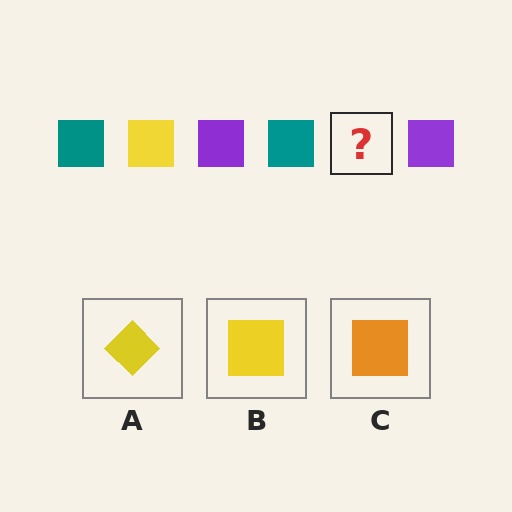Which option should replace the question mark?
Option B.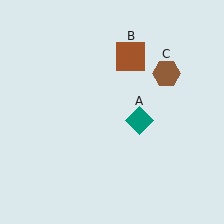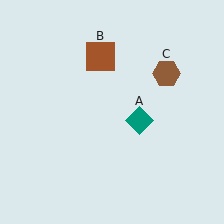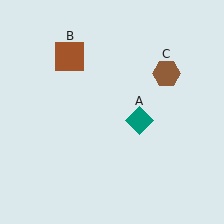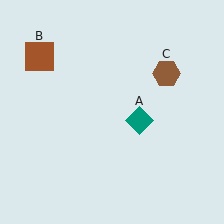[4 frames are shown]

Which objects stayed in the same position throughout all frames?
Teal diamond (object A) and brown hexagon (object C) remained stationary.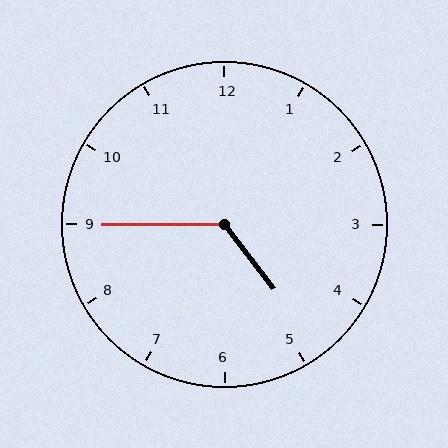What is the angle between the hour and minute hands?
Approximately 128 degrees.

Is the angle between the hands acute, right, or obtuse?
It is obtuse.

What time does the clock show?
4:45.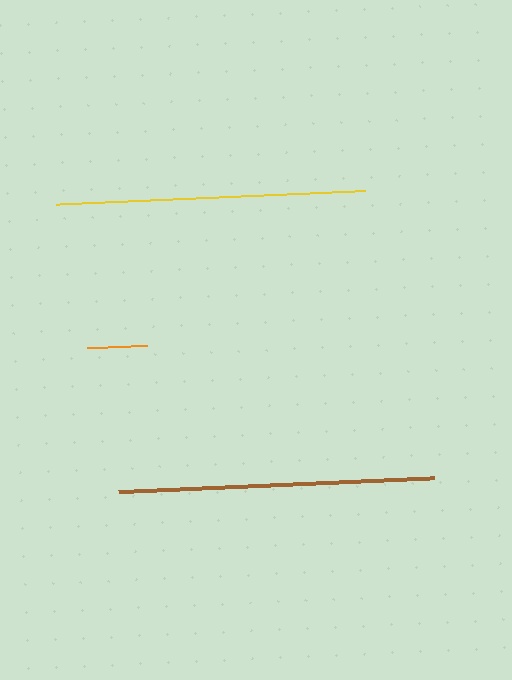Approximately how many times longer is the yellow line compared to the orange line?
The yellow line is approximately 5.1 times the length of the orange line.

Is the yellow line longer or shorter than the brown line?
The brown line is longer than the yellow line.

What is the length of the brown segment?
The brown segment is approximately 316 pixels long.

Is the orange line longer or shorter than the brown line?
The brown line is longer than the orange line.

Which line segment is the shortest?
The orange line is the shortest at approximately 60 pixels.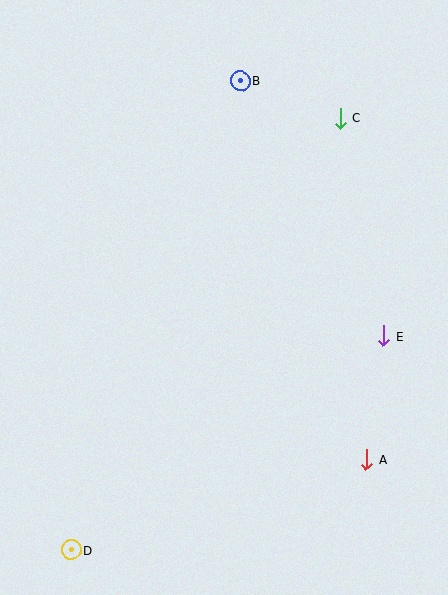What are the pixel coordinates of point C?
Point C is at (340, 118).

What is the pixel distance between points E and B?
The distance between E and B is 293 pixels.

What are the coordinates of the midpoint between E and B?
The midpoint between E and B is at (312, 208).